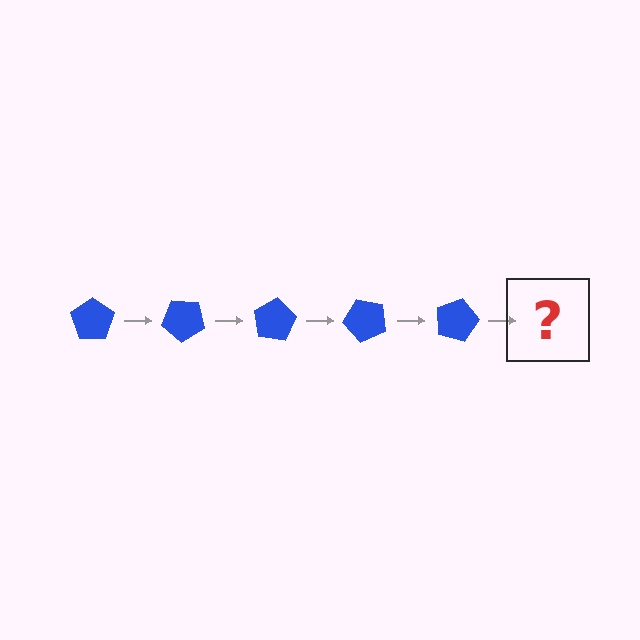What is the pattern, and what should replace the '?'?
The pattern is that the pentagon rotates 40 degrees each step. The '?' should be a blue pentagon rotated 200 degrees.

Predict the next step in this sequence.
The next step is a blue pentagon rotated 200 degrees.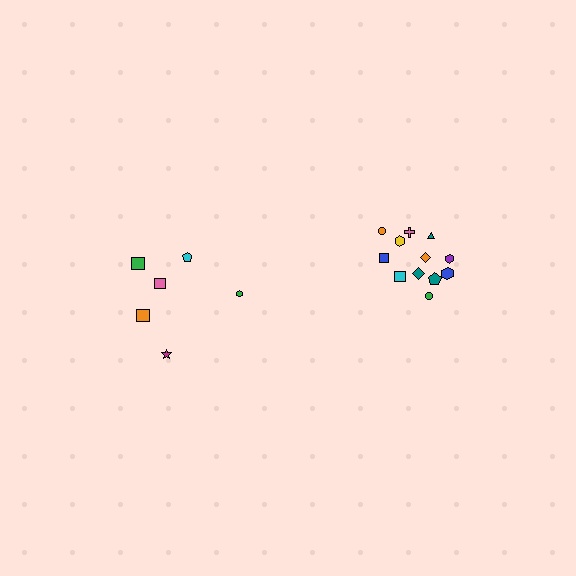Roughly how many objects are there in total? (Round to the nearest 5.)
Roughly 20 objects in total.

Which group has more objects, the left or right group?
The right group.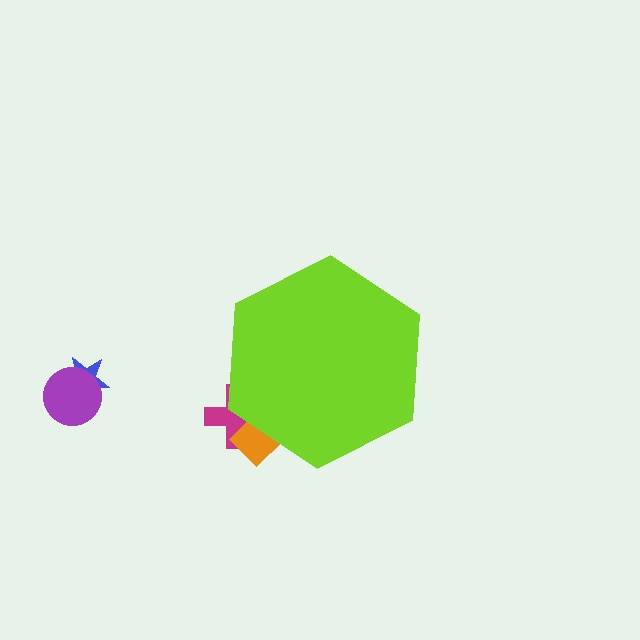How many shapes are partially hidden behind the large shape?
2 shapes are partially hidden.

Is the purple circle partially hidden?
No, the purple circle is fully visible.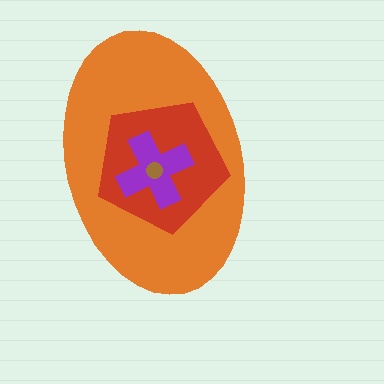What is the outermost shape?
The orange ellipse.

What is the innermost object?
The brown circle.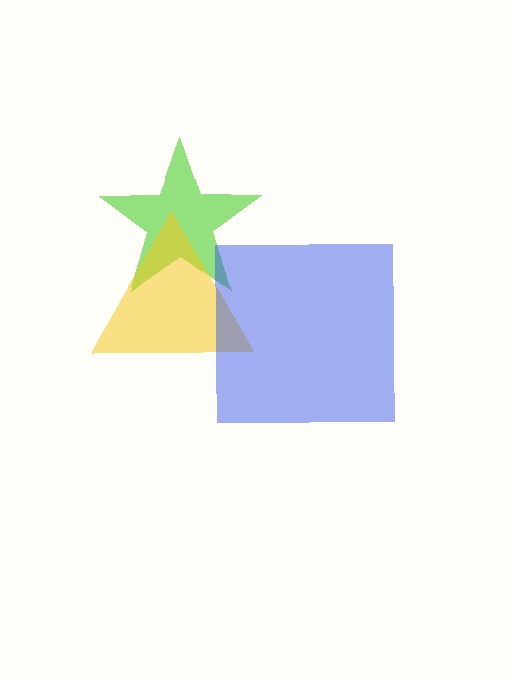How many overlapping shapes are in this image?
There are 3 overlapping shapes in the image.